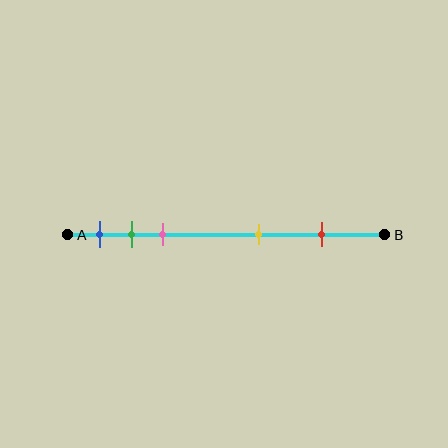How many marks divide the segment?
There are 5 marks dividing the segment.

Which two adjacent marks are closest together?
The green and pink marks are the closest adjacent pair.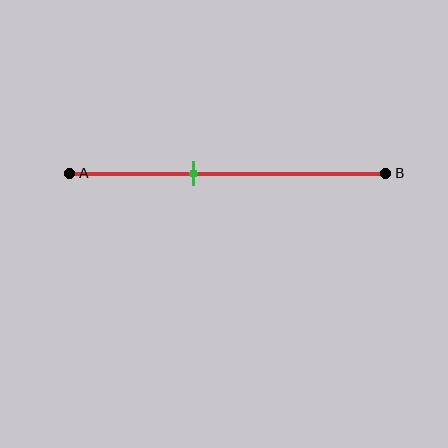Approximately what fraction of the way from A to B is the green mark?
The green mark is approximately 40% of the way from A to B.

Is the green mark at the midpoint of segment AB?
No, the mark is at about 40% from A, not at the 50% midpoint.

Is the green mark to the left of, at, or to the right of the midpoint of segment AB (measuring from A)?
The green mark is to the left of the midpoint of segment AB.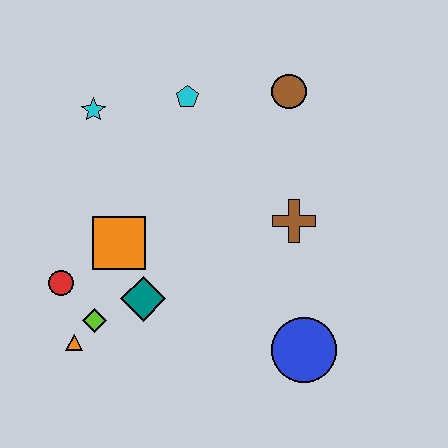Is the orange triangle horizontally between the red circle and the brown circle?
Yes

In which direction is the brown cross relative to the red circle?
The brown cross is to the right of the red circle.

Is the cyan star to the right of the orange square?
No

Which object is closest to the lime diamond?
The orange triangle is closest to the lime diamond.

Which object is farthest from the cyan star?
The blue circle is farthest from the cyan star.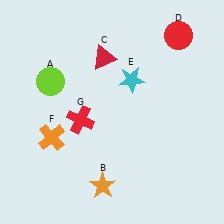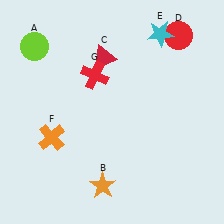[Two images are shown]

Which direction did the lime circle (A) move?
The lime circle (A) moved up.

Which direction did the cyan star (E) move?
The cyan star (E) moved up.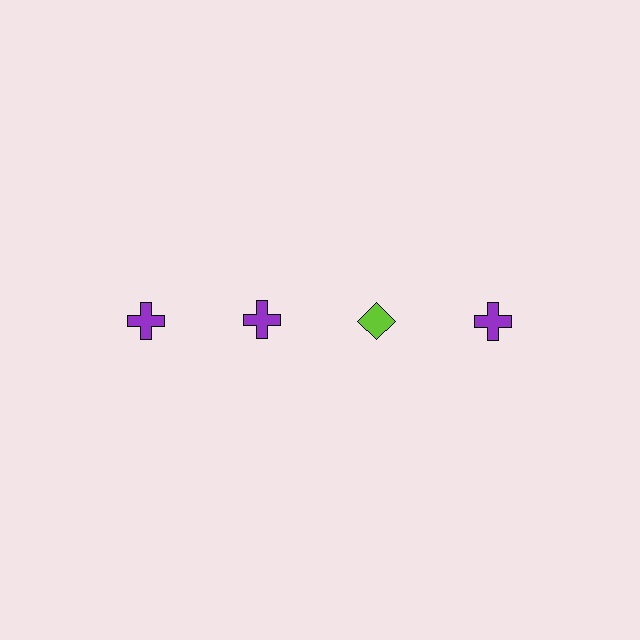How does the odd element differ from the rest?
It differs in both color (lime instead of purple) and shape (diamond instead of cross).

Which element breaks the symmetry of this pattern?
The lime diamond in the top row, center column breaks the symmetry. All other shapes are purple crosses.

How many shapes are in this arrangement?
There are 4 shapes arranged in a grid pattern.